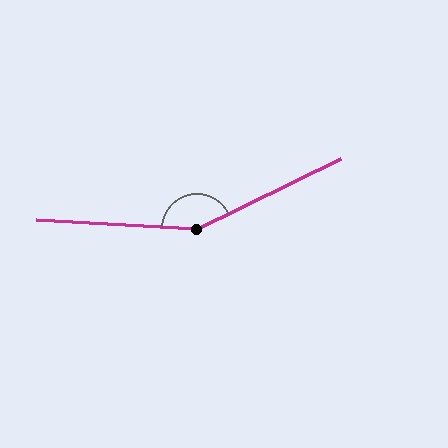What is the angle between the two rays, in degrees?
Approximately 151 degrees.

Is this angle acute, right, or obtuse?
It is obtuse.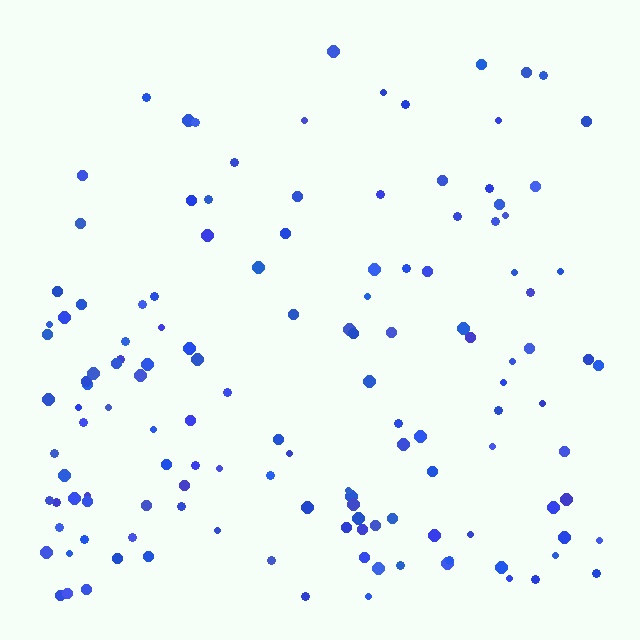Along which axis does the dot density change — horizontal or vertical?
Vertical.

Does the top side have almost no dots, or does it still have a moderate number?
Still a moderate number, just noticeably fewer than the bottom.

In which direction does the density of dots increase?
From top to bottom, with the bottom side densest.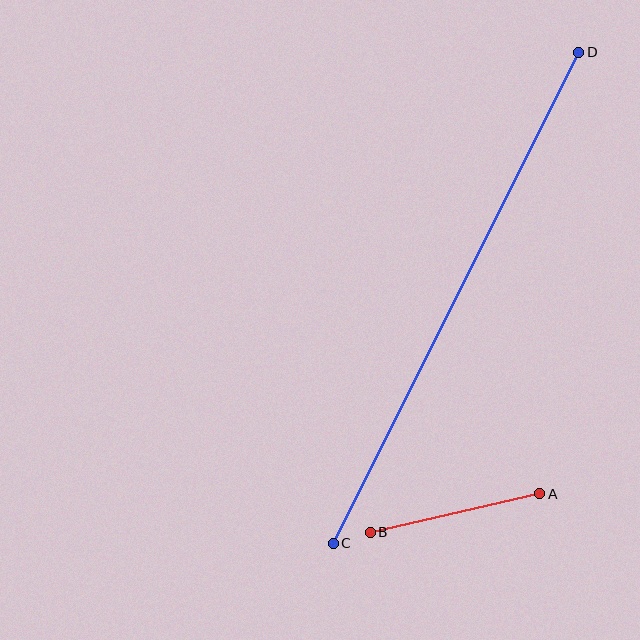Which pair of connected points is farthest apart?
Points C and D are farthest apart.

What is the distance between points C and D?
The distance is approximately 549 pixels.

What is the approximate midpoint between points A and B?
The midpoint is at approximately (455, 513) pixels.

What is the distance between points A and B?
The distance is approximately 174 pixels.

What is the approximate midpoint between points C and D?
The midpoint is at approximately (456, 298) pixels.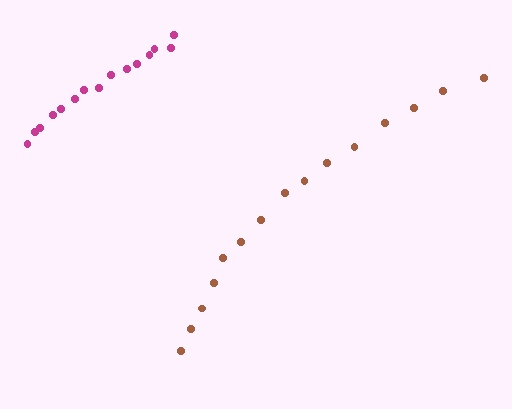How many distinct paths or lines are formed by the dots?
There are 2 distinct paths.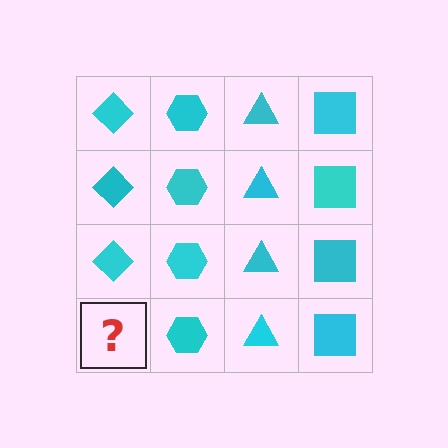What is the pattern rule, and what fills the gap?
The rule is that each column has a consistent shape. The gap should be filled with a cyan diamond.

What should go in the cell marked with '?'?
The missing cell should contain a cyan diamond.